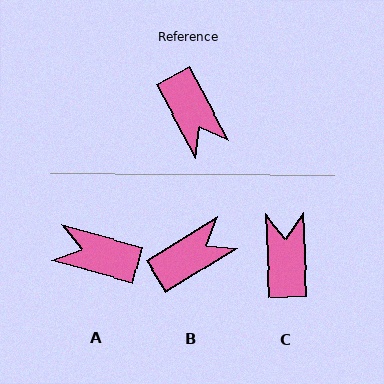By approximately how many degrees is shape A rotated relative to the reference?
Approximately 133 degrees clockwise.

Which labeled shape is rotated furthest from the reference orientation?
C, about 155 degrees away.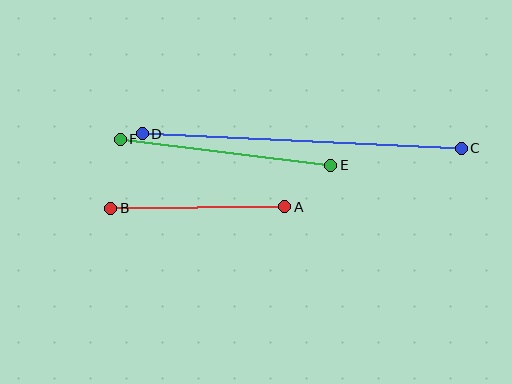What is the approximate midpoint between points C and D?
The midpoint is at approximately (302, 141) pixels.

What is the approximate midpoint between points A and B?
The midpoint is at approximately (198, 208) pixels.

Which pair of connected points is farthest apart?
Points C and D are farthest apart.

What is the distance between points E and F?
The distance is approximately 212 pixels.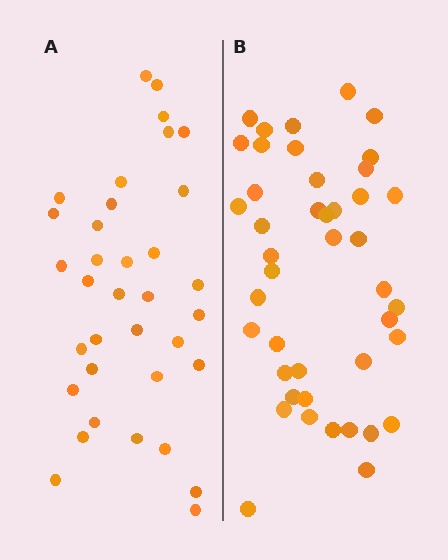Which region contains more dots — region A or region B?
Region B (the right region) has more dots.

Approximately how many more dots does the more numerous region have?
Region B has roughly 8 or so more dots than region A.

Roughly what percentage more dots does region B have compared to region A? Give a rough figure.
About 25% more.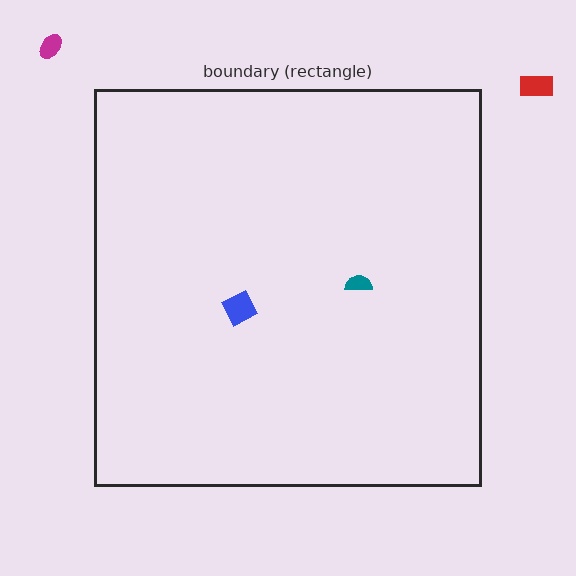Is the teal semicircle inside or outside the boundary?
Inside.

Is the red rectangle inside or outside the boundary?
Outside.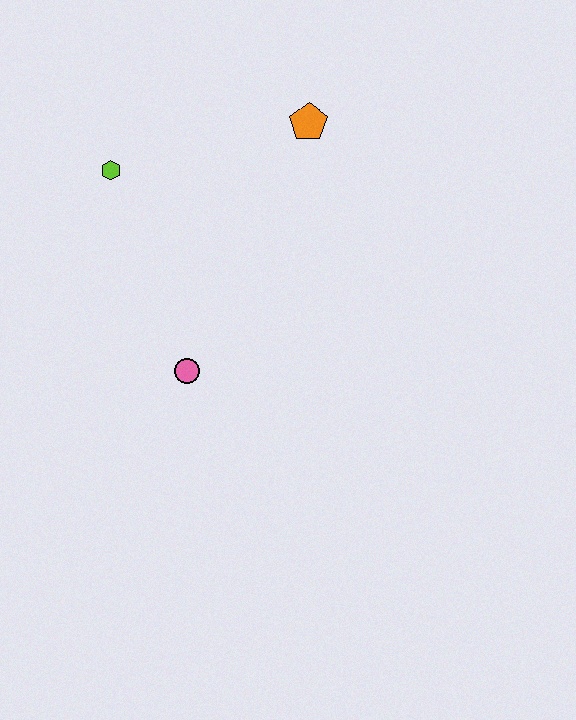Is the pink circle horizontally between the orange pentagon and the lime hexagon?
Yes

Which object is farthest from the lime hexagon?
The pink circle is farthest from the lime hexagon.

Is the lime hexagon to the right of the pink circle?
No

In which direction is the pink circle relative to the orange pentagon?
The pink circle is below the orange pentagon.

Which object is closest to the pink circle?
The lime hexagon is closest to the pink circle.